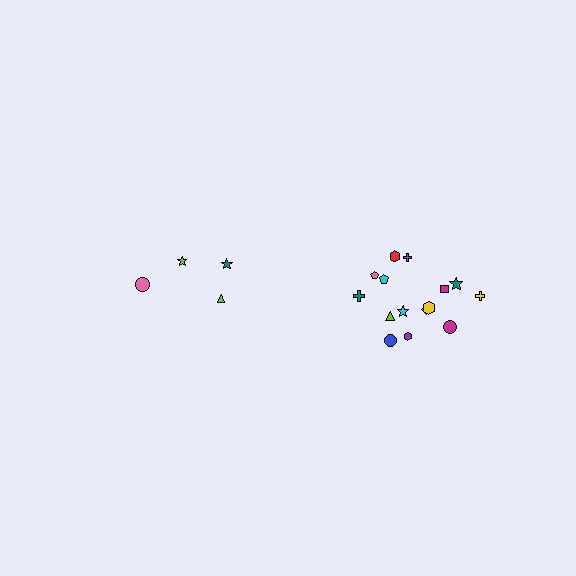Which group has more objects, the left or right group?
The right group.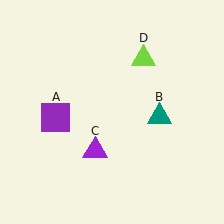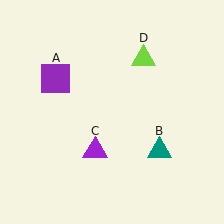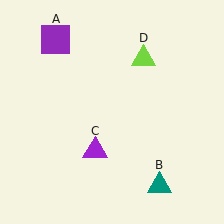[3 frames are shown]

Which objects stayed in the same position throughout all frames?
Purple triangle (object C) and lime triangle (object D) remained stationary.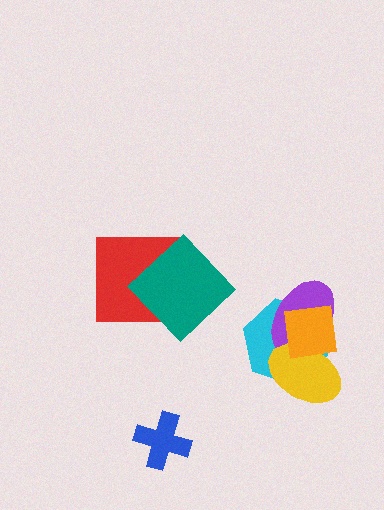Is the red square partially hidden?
Yes, it is partially covered by another shape.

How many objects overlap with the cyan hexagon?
3 objects overlap with the cyan hexagon.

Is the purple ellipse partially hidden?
Yes, it is partially covered by another shape.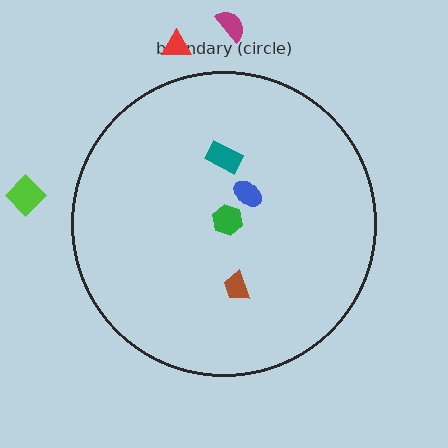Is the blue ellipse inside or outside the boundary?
Inside.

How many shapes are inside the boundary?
4 inside, 3 outside.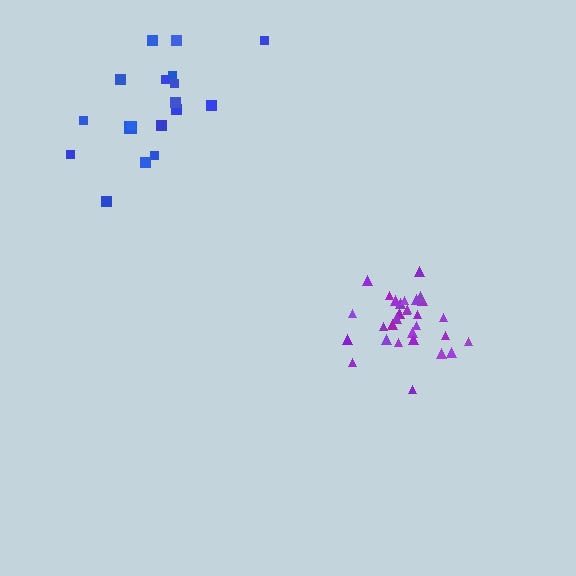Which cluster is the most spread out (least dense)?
Blue.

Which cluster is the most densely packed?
Purple.